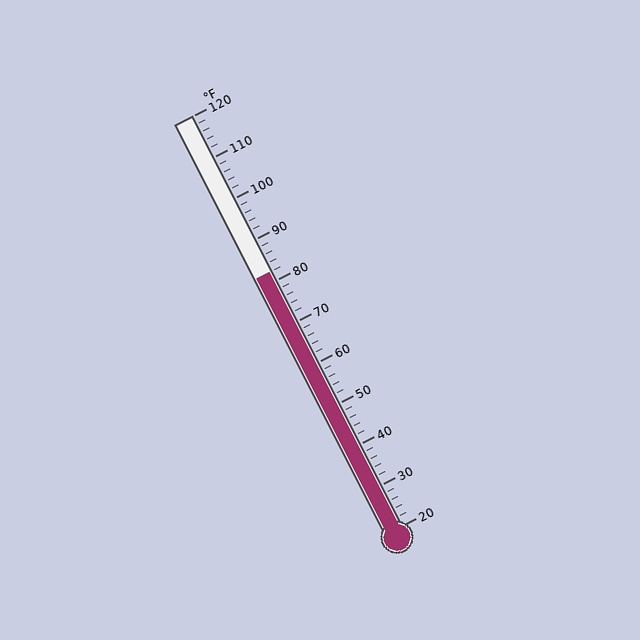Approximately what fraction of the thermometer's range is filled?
The thermometer is filled to approximately 60% of its range.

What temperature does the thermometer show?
The thermometer shows approximately 82°F.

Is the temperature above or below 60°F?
The temperature is above 60°F.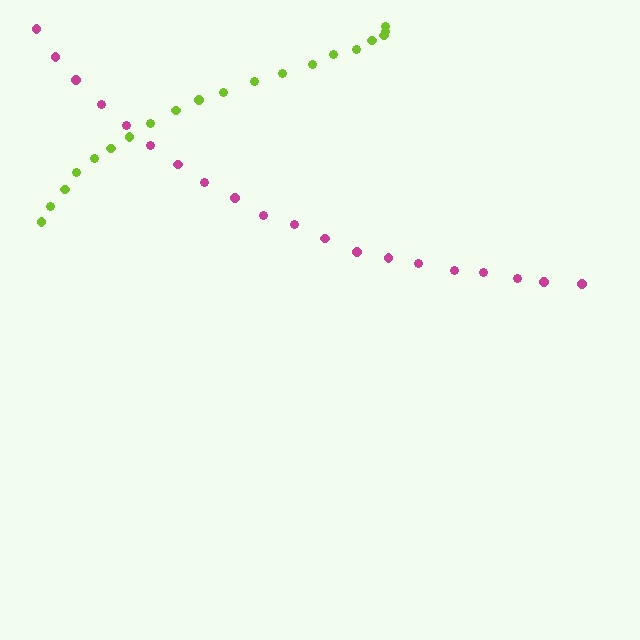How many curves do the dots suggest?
There are 2 distinct paths.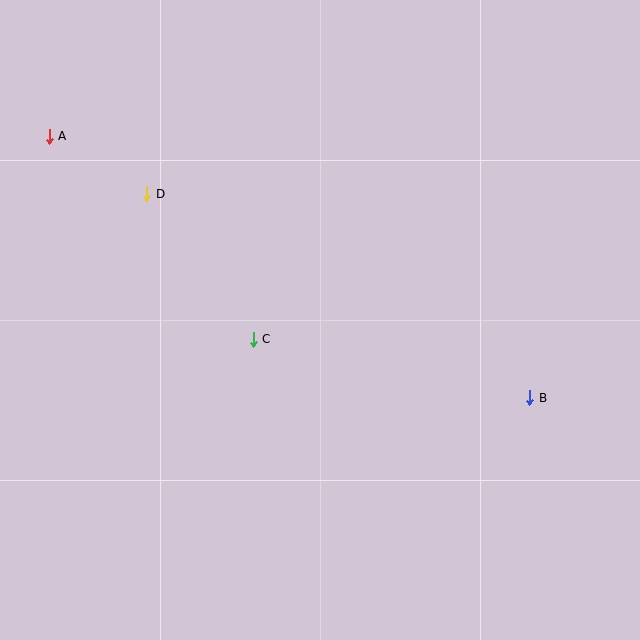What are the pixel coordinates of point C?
Point C is at (253, 340).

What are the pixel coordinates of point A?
Point A is at (49, 136).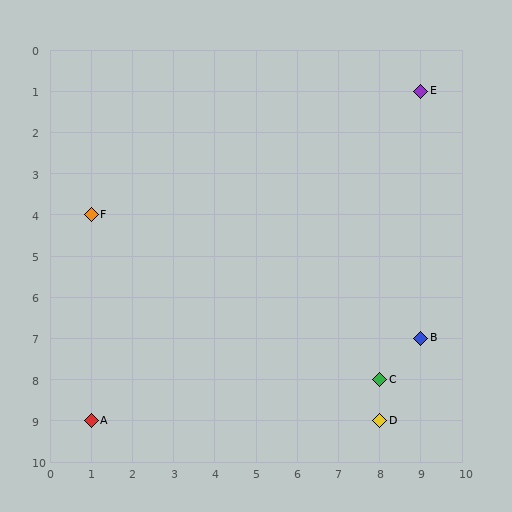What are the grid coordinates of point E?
Point E is at grid coordinates (9, 1).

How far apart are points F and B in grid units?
Points F and B are 8 columns and 3 rows apart (about 8.5 grid units diagonally).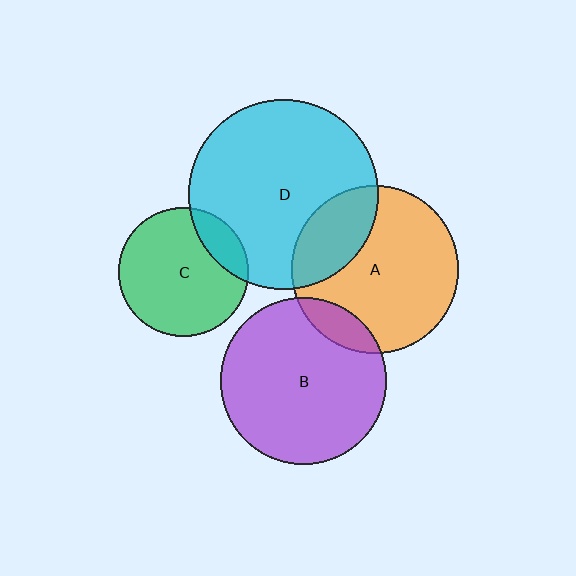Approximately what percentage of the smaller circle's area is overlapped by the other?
Approximately 15%.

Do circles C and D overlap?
Yes.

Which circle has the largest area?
Circle D (cyan).